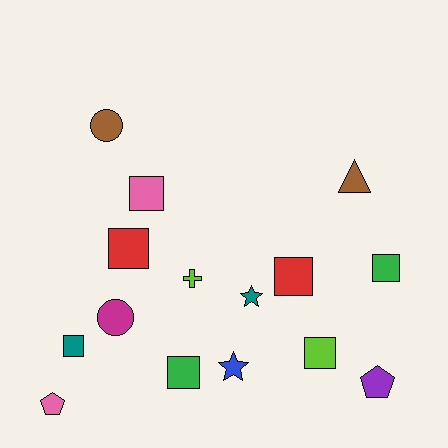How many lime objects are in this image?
There are 2 lime objects.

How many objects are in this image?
There are 15 objects.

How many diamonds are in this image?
There are no diamonds.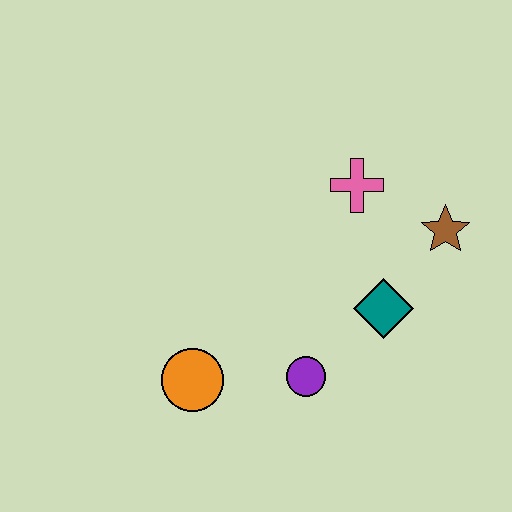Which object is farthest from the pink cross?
The orange circle is farthest from the pink cross.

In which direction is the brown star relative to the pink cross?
The brown star is to the right of the pink cross.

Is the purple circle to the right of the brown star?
No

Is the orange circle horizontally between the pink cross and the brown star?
No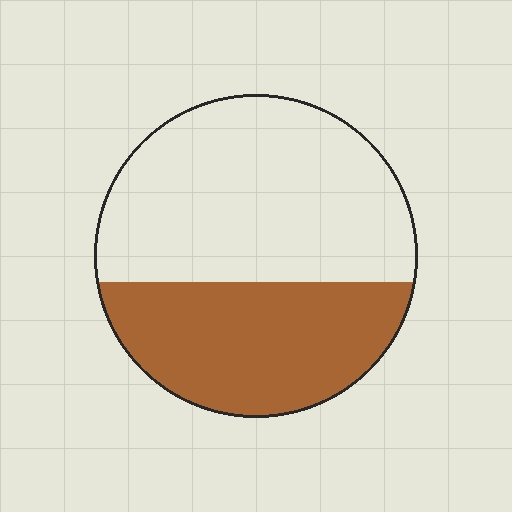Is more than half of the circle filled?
No.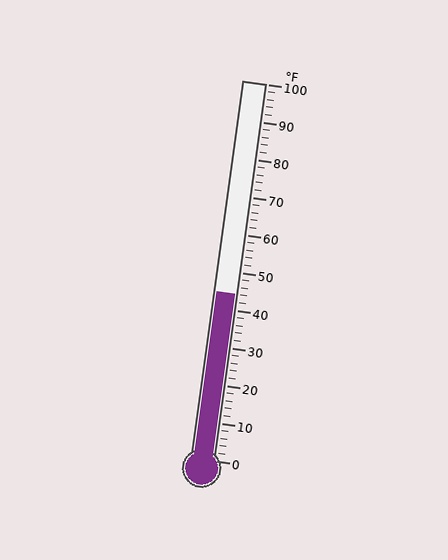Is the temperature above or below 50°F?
The temperature is below 50°F.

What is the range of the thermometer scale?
The thermometer scale ranges from 0°F to 100°F.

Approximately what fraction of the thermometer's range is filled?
The thermometer is filled to approximately 45% of its range.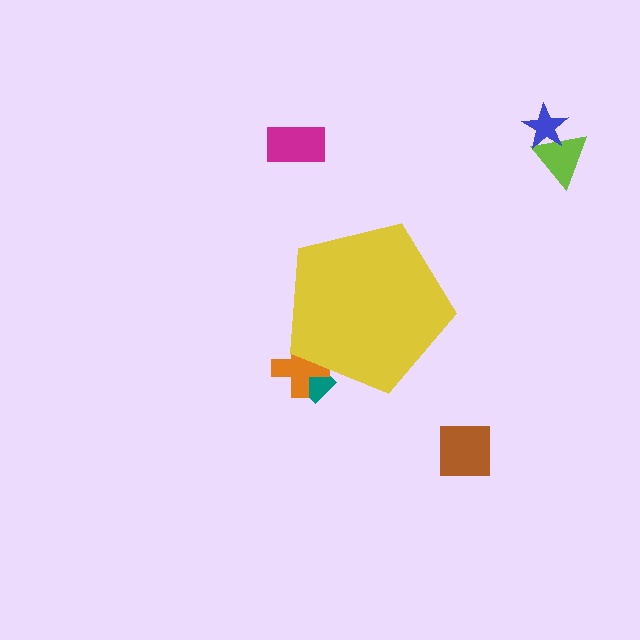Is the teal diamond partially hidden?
Yes, the teal diamond is partially hidden behind the yellow pentagon.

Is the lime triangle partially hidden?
No, the lime triangle is fully visible.